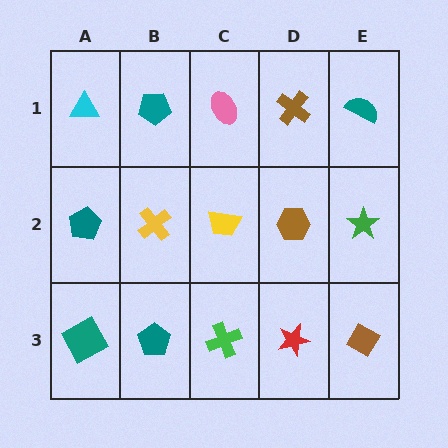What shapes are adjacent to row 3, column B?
A yellow cross (row 2, column B), a teal square (row 3, column A), a green cross (row 3, column C).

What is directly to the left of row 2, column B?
A teal pentagon.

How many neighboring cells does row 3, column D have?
3.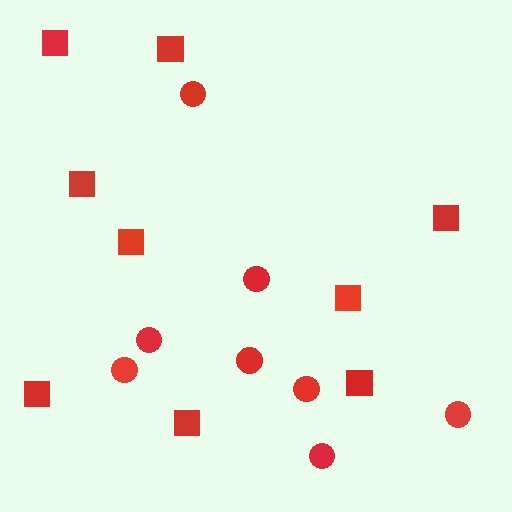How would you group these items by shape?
There are 2 groups: one group of circles (8) and one group of squares (9).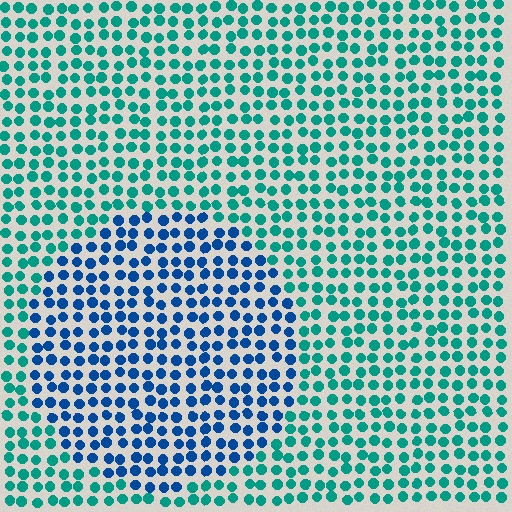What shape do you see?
I see a circle.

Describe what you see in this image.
The image is filled with small teal elements in a uniform arrangement. A circle-shaped region is visible where the elements are tinted to a slightly different hue, forming a subtle color boundary.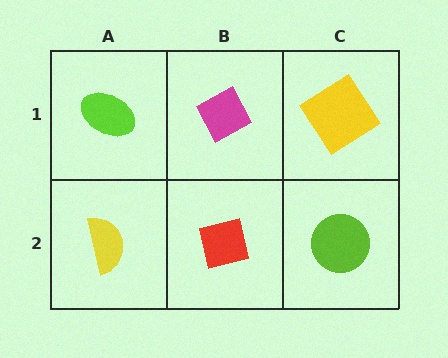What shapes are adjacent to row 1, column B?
A red square (row 2, column B), a lime ellipse (row 1, column A), a yellow diamond (row 1, column C).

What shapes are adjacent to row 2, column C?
A yellow diamond (row 1, column C), a red square (row 2, column B).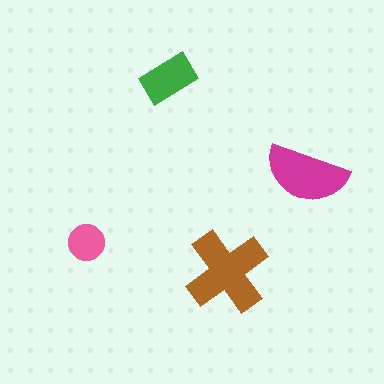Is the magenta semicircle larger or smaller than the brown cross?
Smaller.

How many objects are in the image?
There are 4 objects in the image.